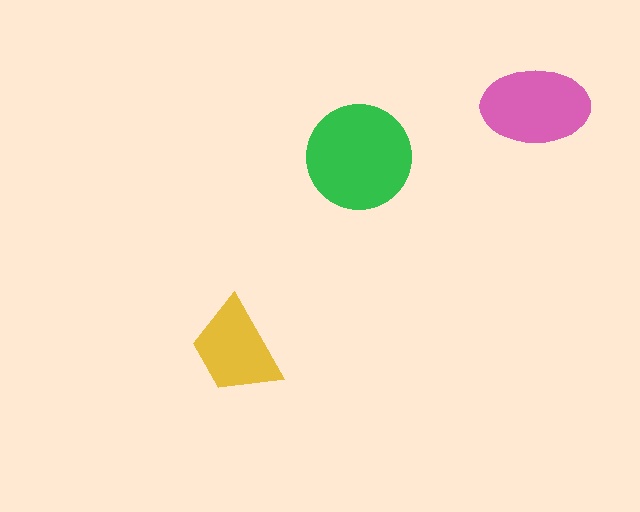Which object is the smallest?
The yellow trapezoid.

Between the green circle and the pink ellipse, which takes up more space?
The green circle.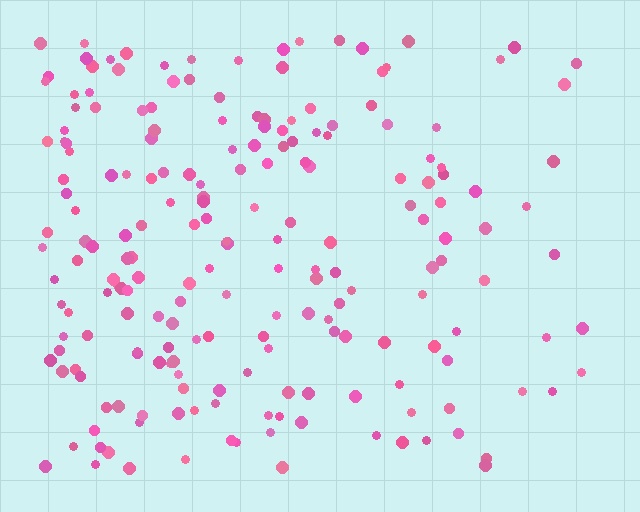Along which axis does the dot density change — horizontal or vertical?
Horizontal.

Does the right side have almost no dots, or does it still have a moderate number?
Still a moderate number, just noticeably fewer than the left.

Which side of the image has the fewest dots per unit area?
The right.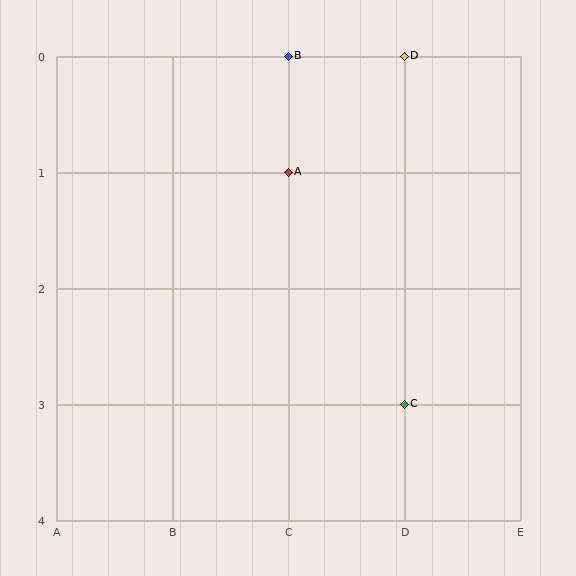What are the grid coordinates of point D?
Point D is at grid coordinates (D, 0).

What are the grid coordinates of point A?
Point A is at grid coordinates (C, 1).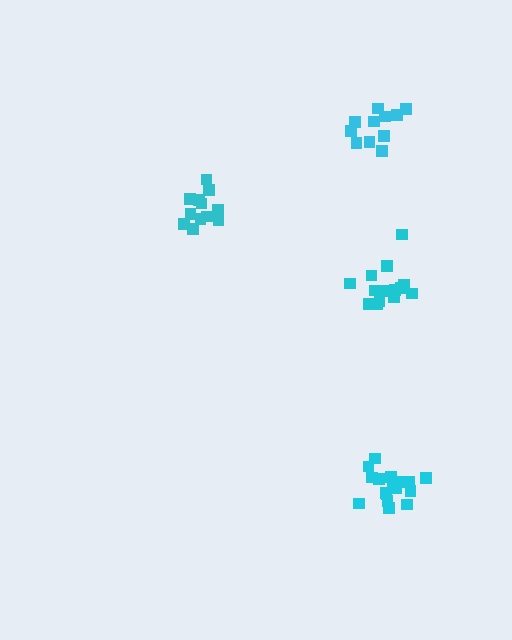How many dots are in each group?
Group 1: 12 dots, Group 2: 17 dots, Group 3: 14 dots, Group 4: 11 dots (54 total).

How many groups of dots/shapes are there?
There are 4 groups.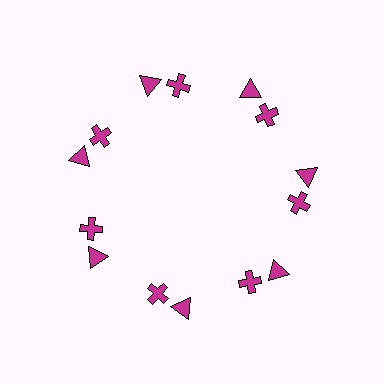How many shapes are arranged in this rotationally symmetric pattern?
There are 14 shapes, arranged in 7 groups of 2.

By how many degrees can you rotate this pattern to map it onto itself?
The pattern maps onto itself every 51 degrees of rotation.